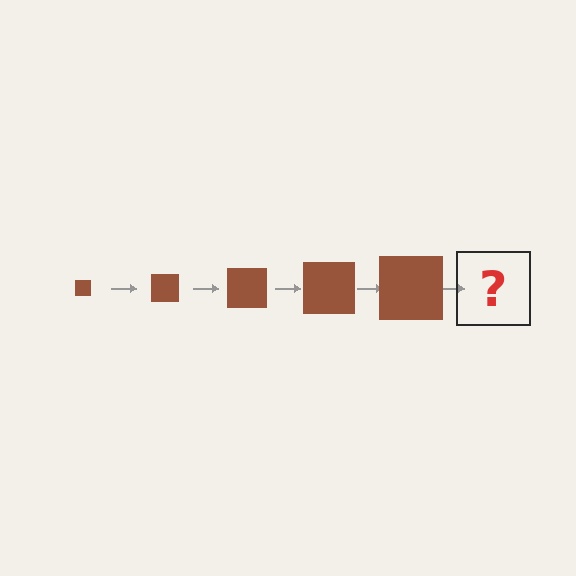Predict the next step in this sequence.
The next step is a brown square, larger than the previous one.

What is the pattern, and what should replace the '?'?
The pattern is that the square gets progressively larger each step. The '?' should be a brown square, larger than the previous one.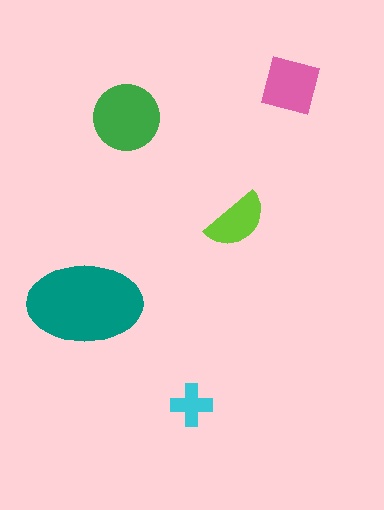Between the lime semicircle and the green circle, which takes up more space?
The green circle.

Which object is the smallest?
The cyan cross.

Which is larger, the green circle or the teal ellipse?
The teal ellipse.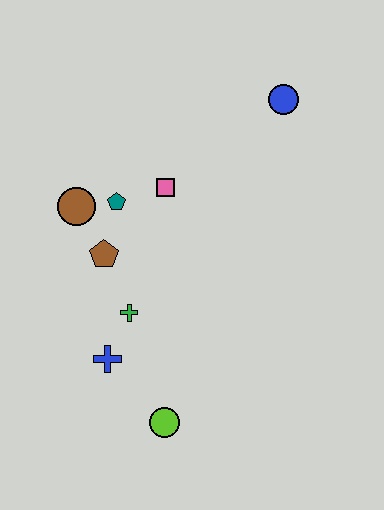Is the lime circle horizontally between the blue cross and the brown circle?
No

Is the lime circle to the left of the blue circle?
Yes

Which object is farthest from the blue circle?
The lime circle is farthest from the blue circle.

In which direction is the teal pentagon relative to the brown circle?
The teal pentagon is to the right of the brown circle.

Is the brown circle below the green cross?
No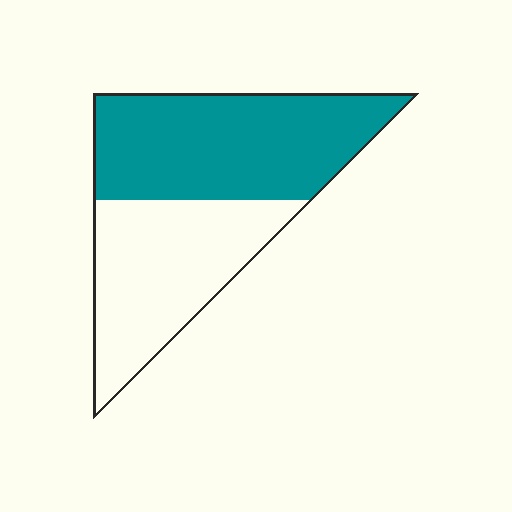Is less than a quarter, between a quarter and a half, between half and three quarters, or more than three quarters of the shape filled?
Between half and three quarters.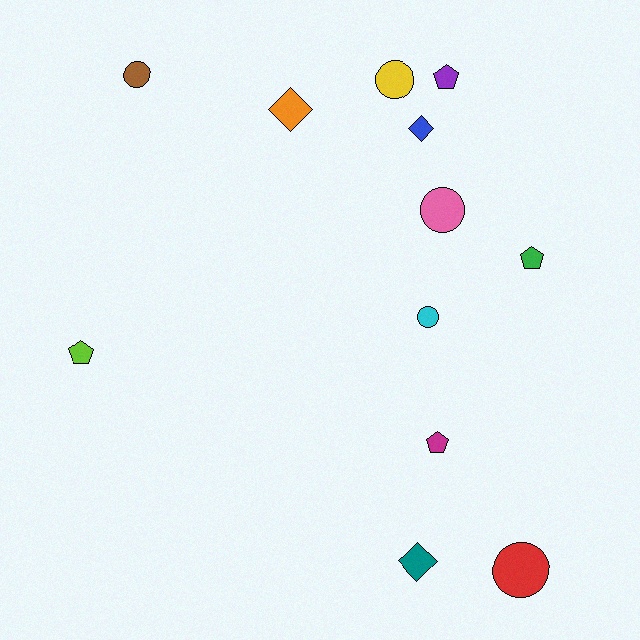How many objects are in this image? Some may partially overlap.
There are 12 objects.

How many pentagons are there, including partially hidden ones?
There are 4 pentagons.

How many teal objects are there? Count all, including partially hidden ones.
There is 1 teal object.